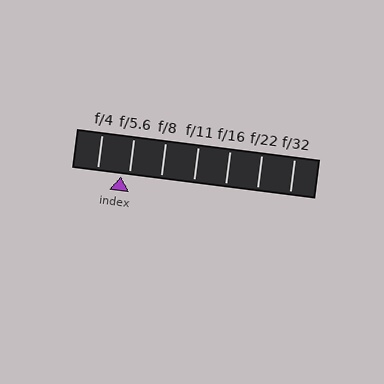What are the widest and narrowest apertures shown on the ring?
The widest aperture shown is f/4 and the narrowest is f/32.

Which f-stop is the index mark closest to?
The index mark is closest to f/5.6.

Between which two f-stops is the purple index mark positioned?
The index mark is between f/4 and f/5.6.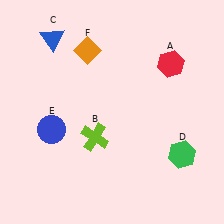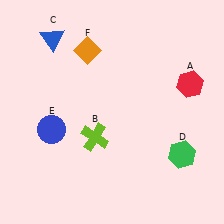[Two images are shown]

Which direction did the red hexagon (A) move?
The red hexagon (A) moved down.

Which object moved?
The red hexagon (A) moved down.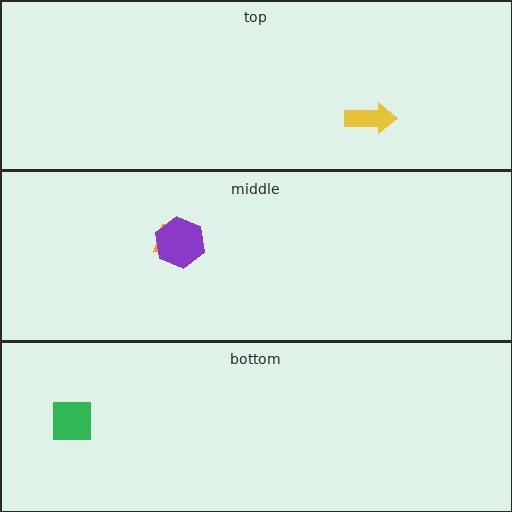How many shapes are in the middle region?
2.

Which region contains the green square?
The bottom region.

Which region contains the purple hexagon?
The middle region.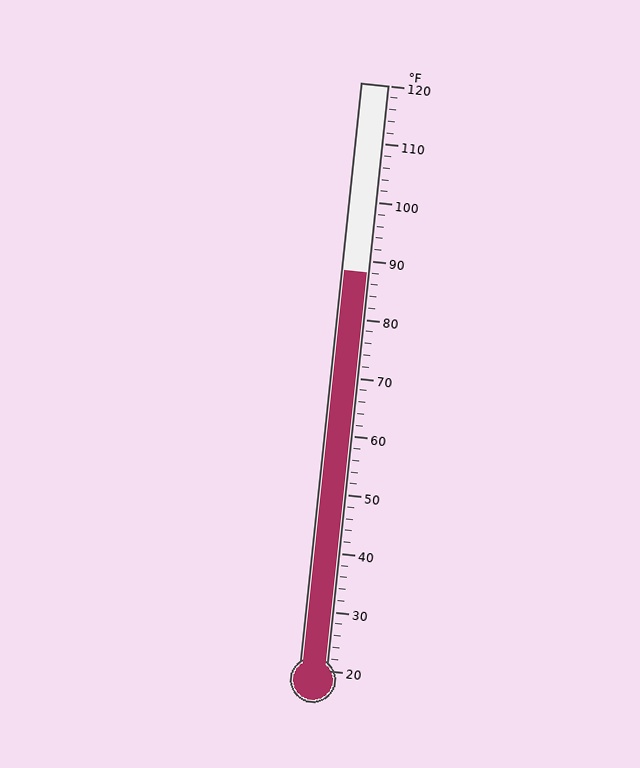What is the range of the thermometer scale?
The thermometer scale ranges from 20°F to 120°F.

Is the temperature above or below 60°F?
The temperature is above 60°F.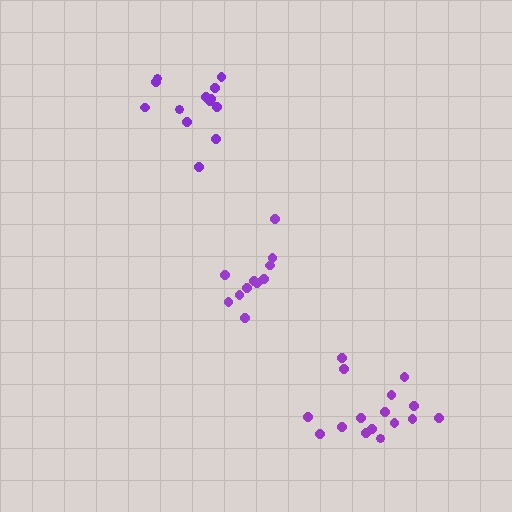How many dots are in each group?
Group 1: 13 dots, Group 2: 11 dots, Group 3: 16 dots (40 total).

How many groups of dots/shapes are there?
There are 3 groups.